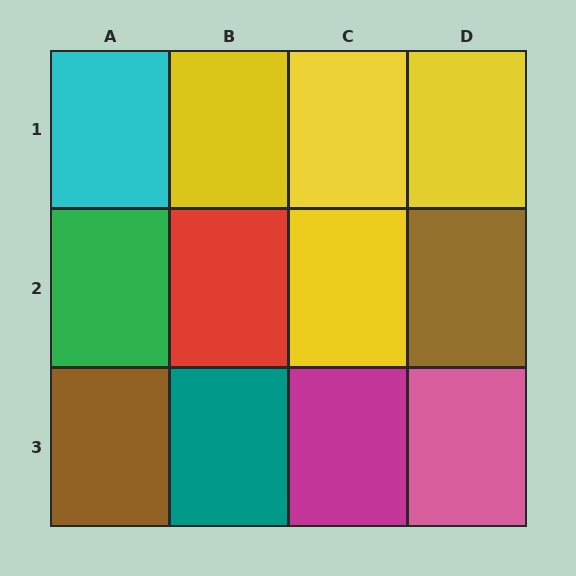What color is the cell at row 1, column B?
Yellow.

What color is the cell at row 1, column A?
Cyan.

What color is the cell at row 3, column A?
Brown.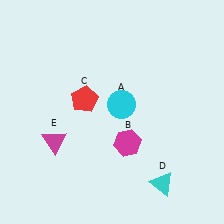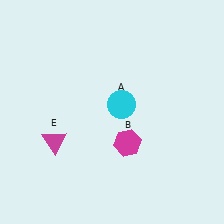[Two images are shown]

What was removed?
The cyan triangle (D), the red pentagon (C) were removed in Image 2.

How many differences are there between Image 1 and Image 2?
There are 2 differences between the two images.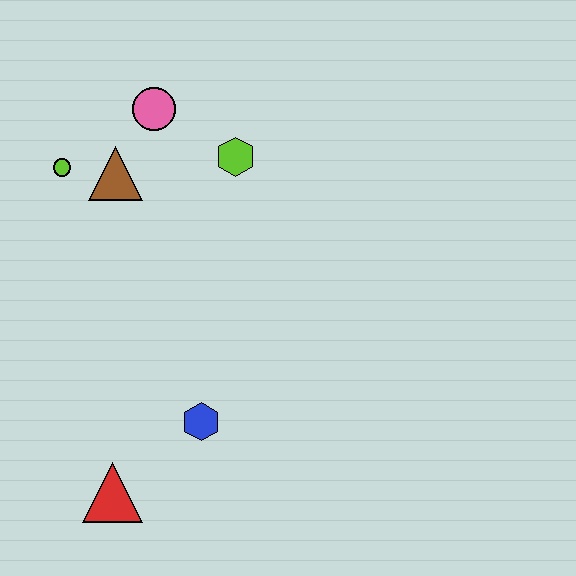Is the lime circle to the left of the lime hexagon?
Yes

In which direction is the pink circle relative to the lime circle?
The pink circle is to the right of the lime circle.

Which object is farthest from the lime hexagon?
The red triangle is farthest from the lime hexagon.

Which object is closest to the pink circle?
The brown triangle is closest to the pink circle.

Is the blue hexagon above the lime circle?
No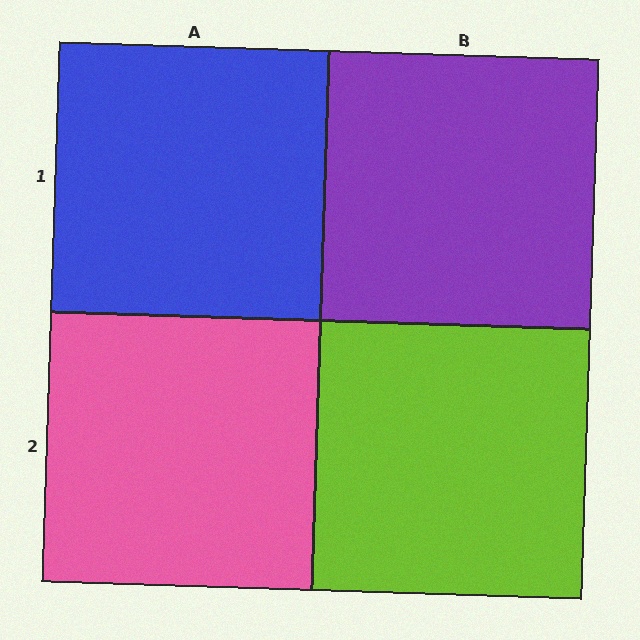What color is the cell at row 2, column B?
Lime.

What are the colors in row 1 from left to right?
Blue, purple.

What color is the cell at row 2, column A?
Pink.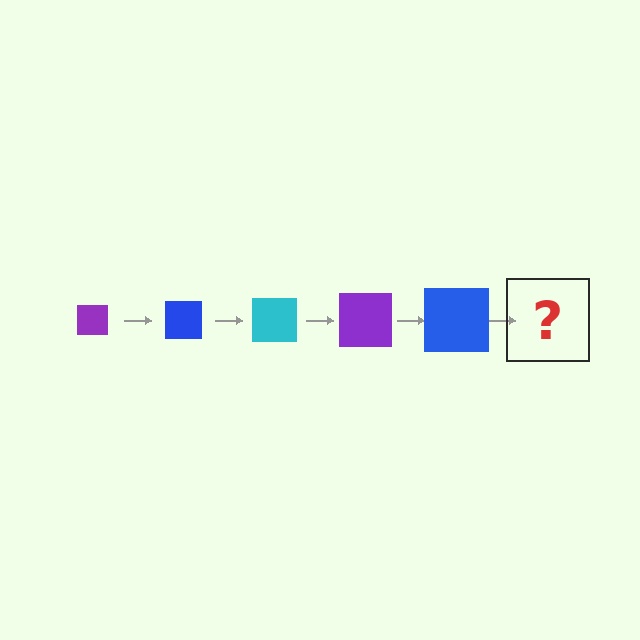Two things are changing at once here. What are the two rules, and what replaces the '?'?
The two rules are that the square grows larger each step and the color cycles through purple, blue, and cyan. The '?' should be a cyan square, larger than the previous one.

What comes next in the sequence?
The next element should be a cyan square, larger than the previous one.